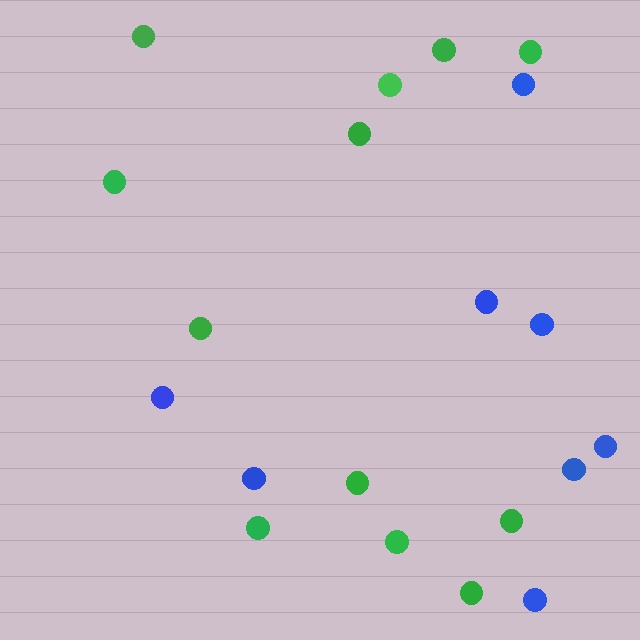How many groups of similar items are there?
There are 2 groups: one group of green circles (12) and one group of blue circles (8).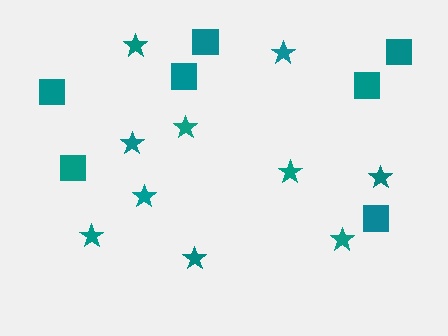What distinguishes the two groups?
There are 2 groups: one group of stars (10) and one group of squares (7).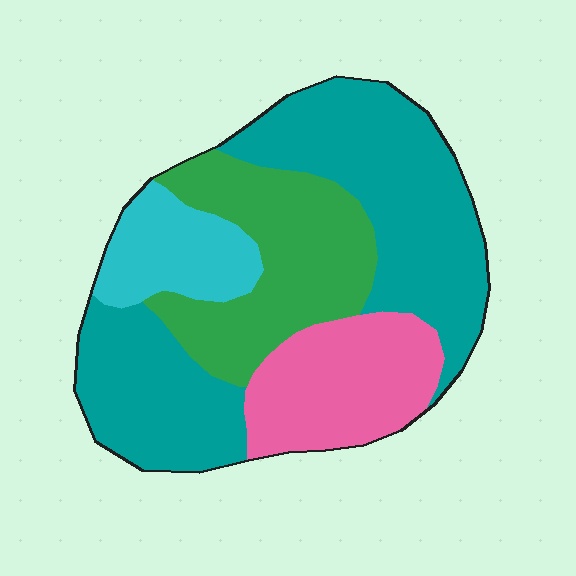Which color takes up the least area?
Cyan, at roughly 10%.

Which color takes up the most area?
Teal, at roughly 45%.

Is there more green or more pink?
Green.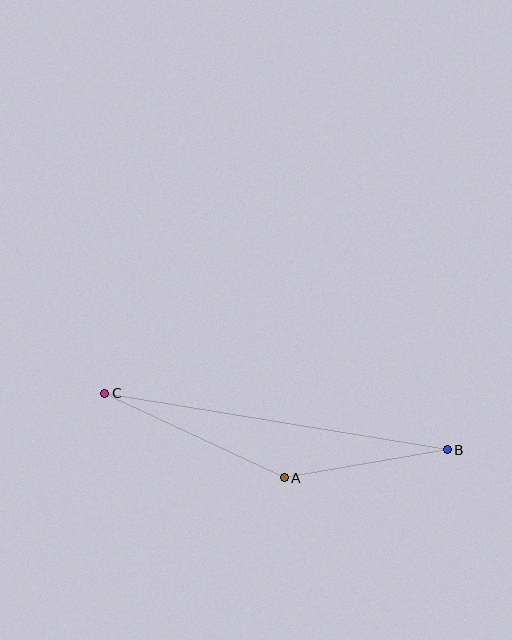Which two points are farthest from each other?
Points B and C are farthest from each other.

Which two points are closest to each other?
Points A and B are closest to each other.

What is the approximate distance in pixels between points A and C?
The distance between A and C is approximately 198 pixels.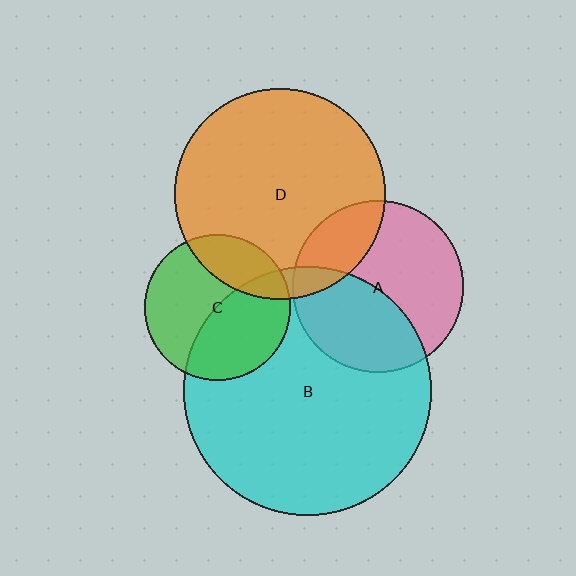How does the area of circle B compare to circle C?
Approximately 2.9 times.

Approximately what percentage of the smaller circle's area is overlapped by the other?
Approximately 45%.